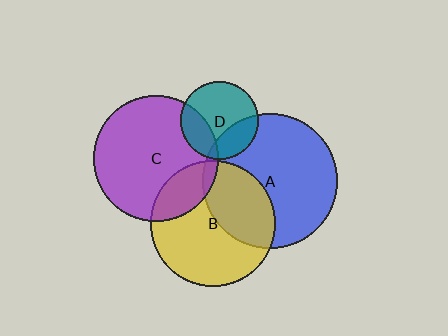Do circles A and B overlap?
Yes.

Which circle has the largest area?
Circle A (blue).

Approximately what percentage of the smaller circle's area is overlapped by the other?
Approximately 35%.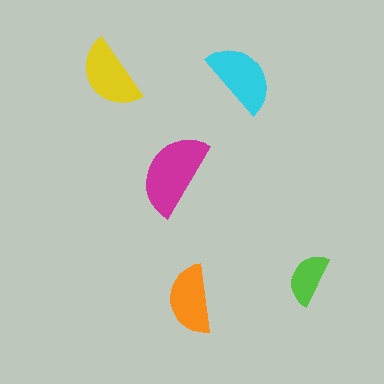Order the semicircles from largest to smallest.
the magenta one, the cyan one, the yellow one, the orange one, the lime one.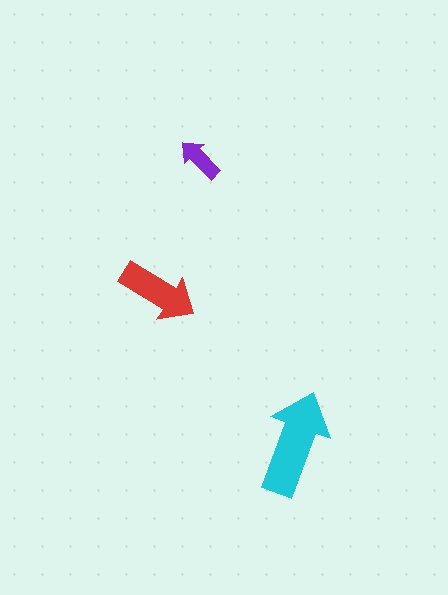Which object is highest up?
The purple arrow is topmost.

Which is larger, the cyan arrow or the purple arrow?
The cyan one.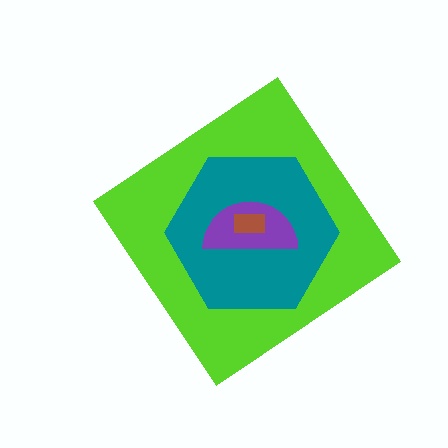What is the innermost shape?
The brown rectangle.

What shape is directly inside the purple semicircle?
The brown rectangle.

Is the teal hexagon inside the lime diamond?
Yes.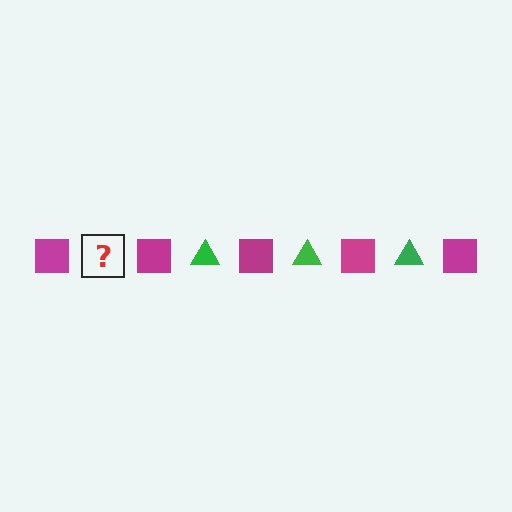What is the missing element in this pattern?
The missing element is a green triangle.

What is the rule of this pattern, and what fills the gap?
The rule is that the pattern alternates between magenta square and green triangle. The gap should be filled with a green triangle.